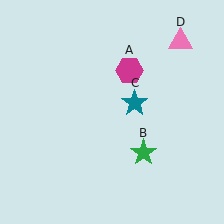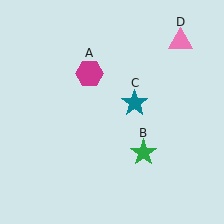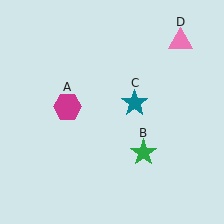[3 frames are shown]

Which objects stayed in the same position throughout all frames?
Green star (object B) and teal star (object C) and pink triangle (object D) remained stationary.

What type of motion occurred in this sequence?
The magenta hexagon (object A) rotated counterclockwise around the center of the scene.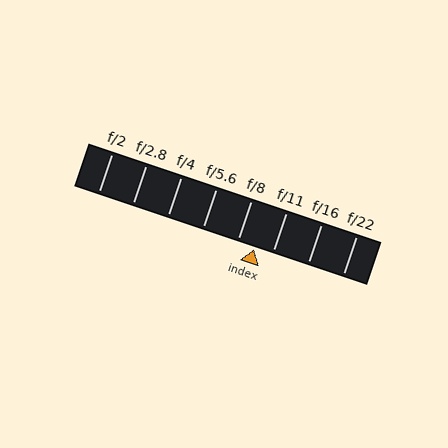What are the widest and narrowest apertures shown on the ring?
The widest aperture shown is f/2 and the narrowest is f/22.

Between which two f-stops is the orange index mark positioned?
The index mark is between f/8 and f/11.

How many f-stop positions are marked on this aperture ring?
There are 8 f-stop positions marked.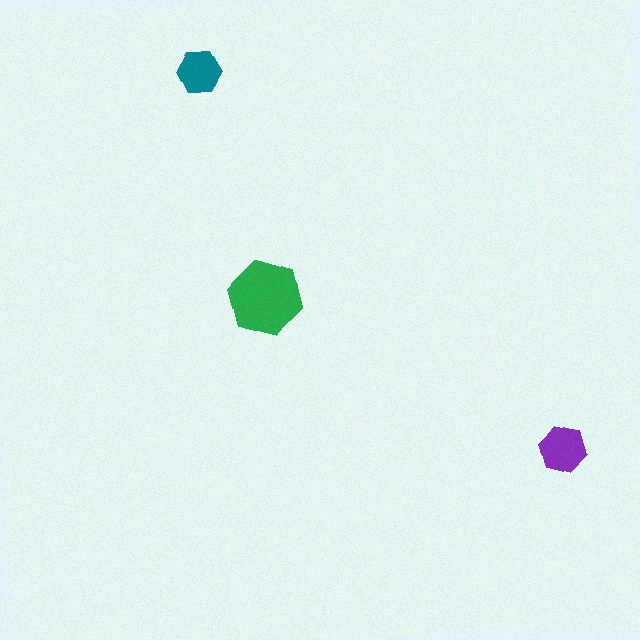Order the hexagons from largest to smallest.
the green one, the purple one, the teal one.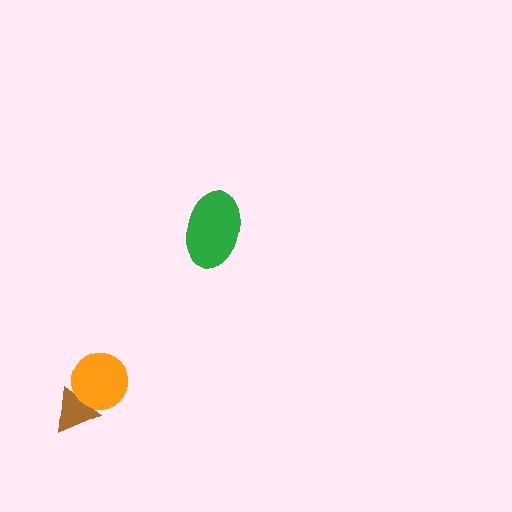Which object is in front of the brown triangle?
The orange circle is in front of the brown triangle.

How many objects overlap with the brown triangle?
1 object overlaps with the brown triangle.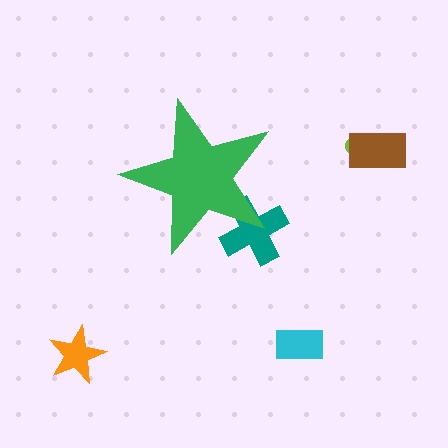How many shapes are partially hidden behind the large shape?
1 shape is partially hidden.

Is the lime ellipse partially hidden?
No, the lime ellipse is fully visible.